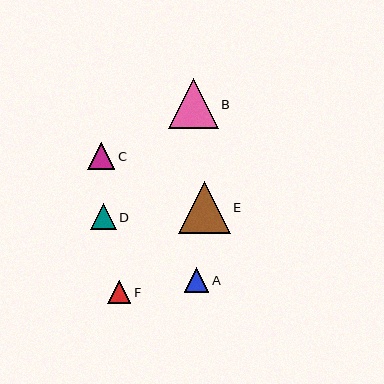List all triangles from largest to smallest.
From largest to smallest: E, B, C, D, A, F.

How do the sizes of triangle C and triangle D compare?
Triangle C and triangle D are approximately the same size.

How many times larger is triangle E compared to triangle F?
Triangle E is approximately 2.3 times the size of triangle F.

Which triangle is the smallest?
Triangle F is the smallest with a size of approximately 23 pixels.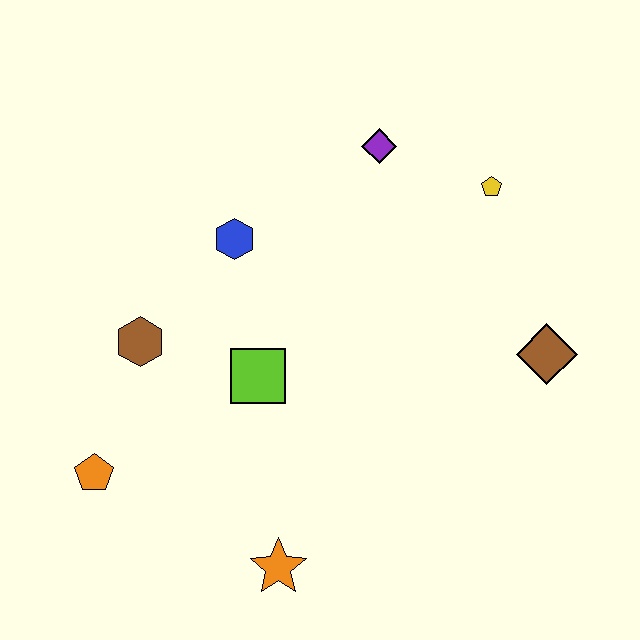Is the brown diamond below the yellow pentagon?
Yes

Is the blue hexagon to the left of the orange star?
Yes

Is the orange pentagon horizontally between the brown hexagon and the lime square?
No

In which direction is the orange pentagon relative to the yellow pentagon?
The orange pentagon is to the left of the yellow pentagon.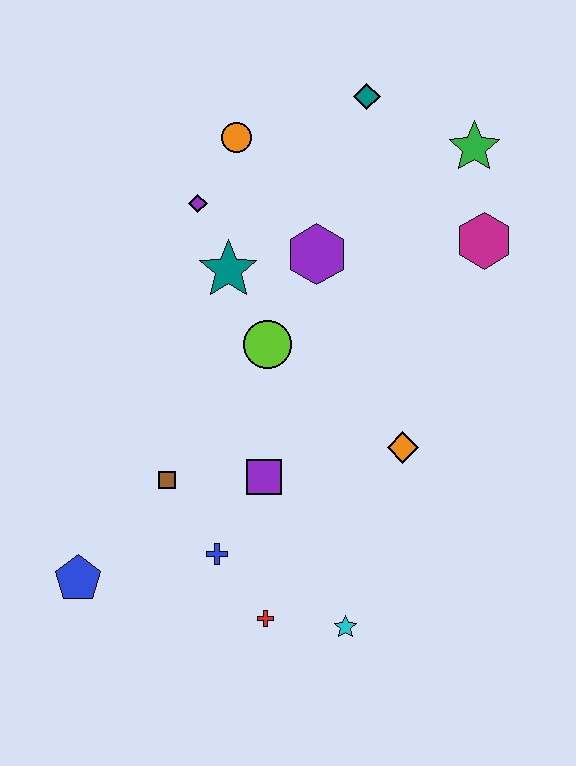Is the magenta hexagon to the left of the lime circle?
No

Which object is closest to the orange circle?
The purple diamond is closest to the orange circle.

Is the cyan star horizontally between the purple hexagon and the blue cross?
No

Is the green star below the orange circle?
Yes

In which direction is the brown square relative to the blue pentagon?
The brown square is above the blue pentagon.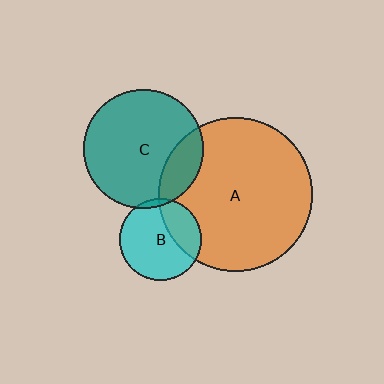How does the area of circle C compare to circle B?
Approximately 2.1 times.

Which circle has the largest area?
Circle A (orange).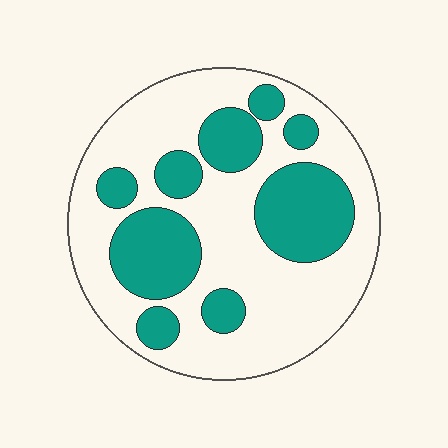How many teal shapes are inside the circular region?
9.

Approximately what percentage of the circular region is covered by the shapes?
Approximately 35%.